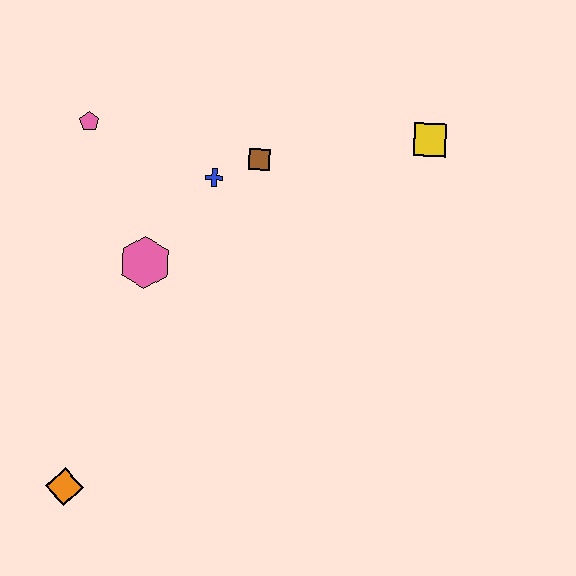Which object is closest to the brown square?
The blue cross is closest to the brown square.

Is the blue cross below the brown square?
Yes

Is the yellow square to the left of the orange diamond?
No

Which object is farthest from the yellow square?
The orange diamond is farthest from the yellow square.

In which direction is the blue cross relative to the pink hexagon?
The blue cross is above the pink hexagon.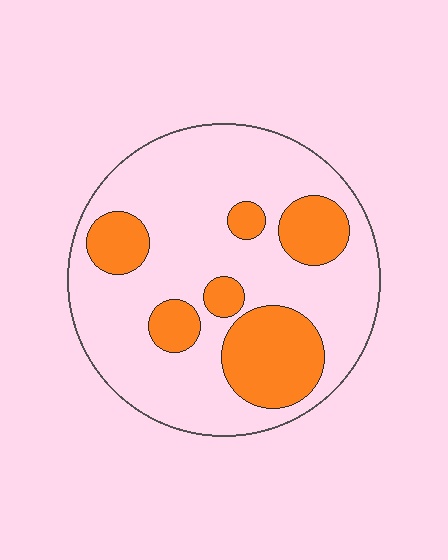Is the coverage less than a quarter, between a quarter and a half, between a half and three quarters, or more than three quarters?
Between a quarter and a half.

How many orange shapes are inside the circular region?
6.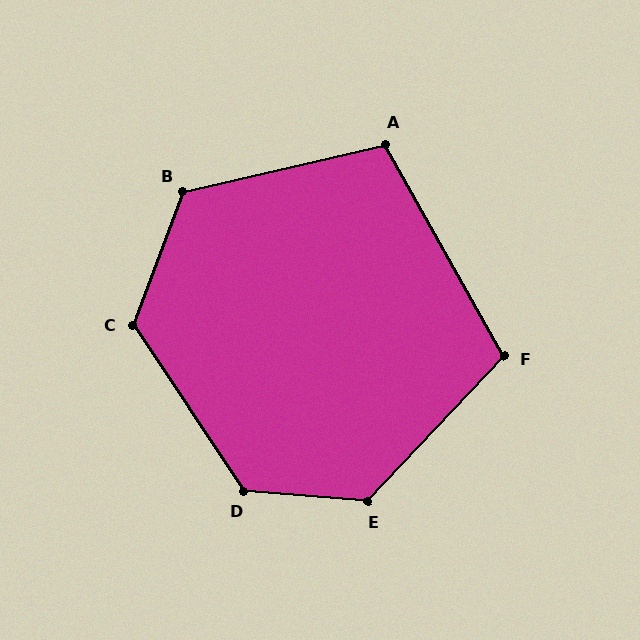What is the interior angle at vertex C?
Approximately 125 degrees (obtuse).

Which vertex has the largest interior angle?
E, at approximately 129 degrees.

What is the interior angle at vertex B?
Approximately 124 degrees (obtuse).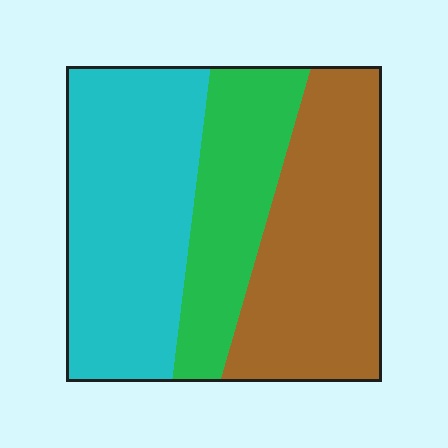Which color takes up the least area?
Green, at roughly 25%.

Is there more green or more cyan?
Cyan.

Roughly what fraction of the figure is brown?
Brown covers 37% of the figure.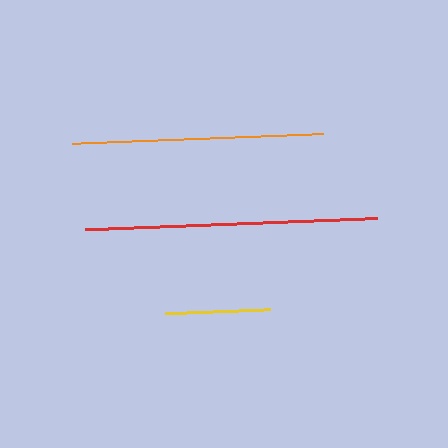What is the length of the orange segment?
The orange segment is approximately 251 pixels long.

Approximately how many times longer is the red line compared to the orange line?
The red line is approximately 1.2 times the length of the orange line.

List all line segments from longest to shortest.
From longest to shortest: red, orange, yellow.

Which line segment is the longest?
The red line is the longest at approximately 291 pixels.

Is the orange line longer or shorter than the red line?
The red line is longer than the orange line.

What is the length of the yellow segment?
The yellow segment is approximately 105 pixels long.